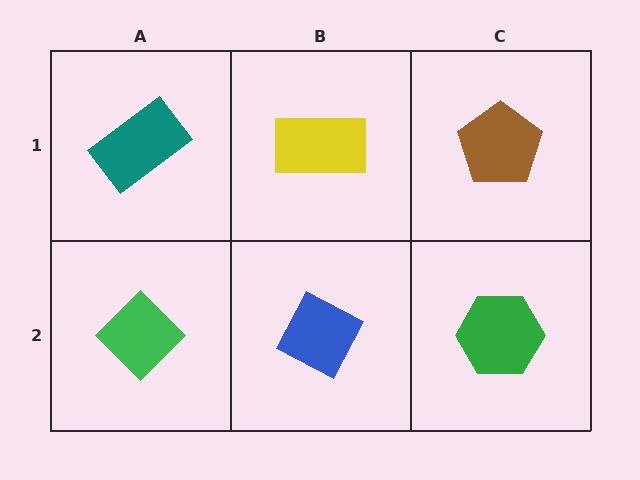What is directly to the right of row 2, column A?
A blue diamond.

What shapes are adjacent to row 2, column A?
A teal rectangle (row 1, column A), a blue diamond (row 2, column B).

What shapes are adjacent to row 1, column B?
A blue diamond (row 2, column B), a teal rectangle (row 1, column A), a brown pentagon (row 1, column C).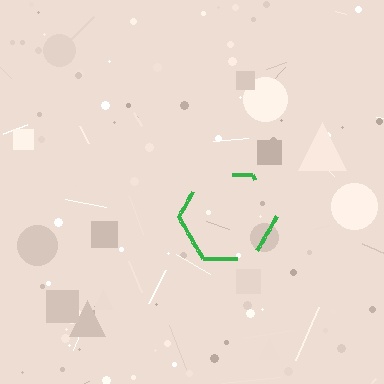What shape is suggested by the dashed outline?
The dashed outline suggests a hexagon.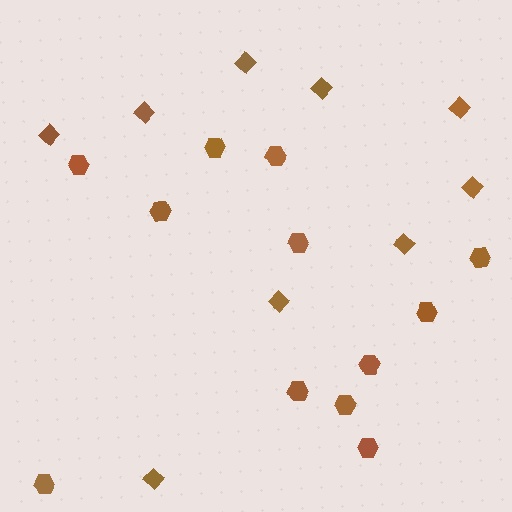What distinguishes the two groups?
There are 2 groups: one group of hexagons (12) and one group of diamonds (9).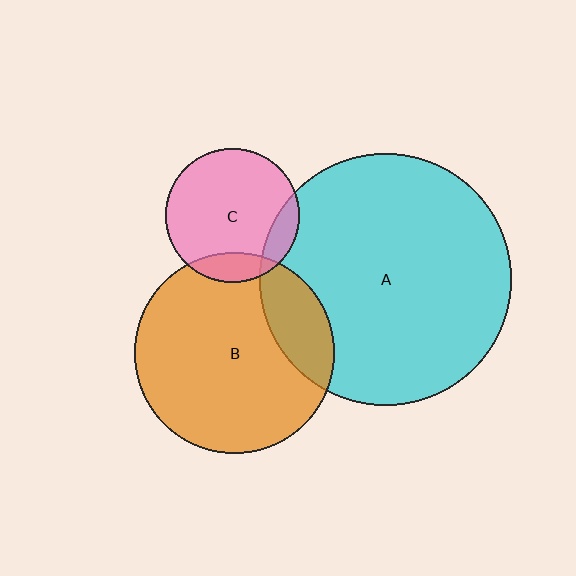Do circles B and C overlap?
Yes.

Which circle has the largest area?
Circle A (cyan).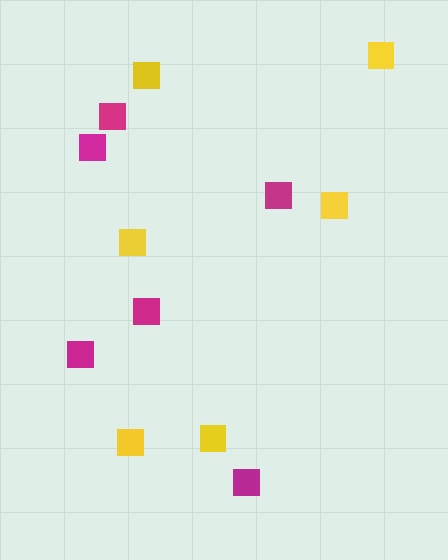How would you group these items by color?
There are 2 groups: one group of magenta squares (6) and one group of yellow squares (6).